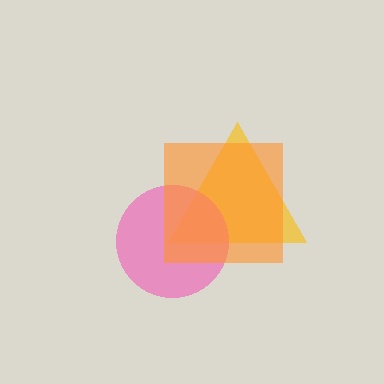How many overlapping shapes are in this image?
There are 3 overlapping shapes in the image.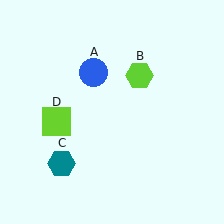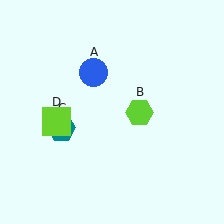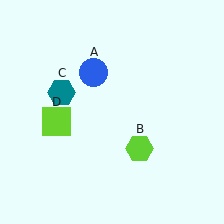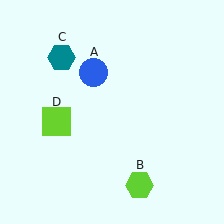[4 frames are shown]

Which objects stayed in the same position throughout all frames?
Blue circle (object A) and lime square (object D) remained stationary.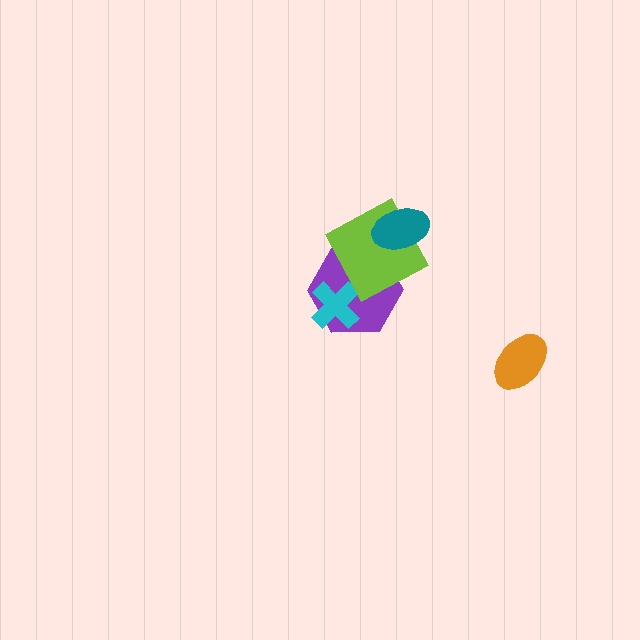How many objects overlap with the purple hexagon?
2 objects overlap with the purple hexagon.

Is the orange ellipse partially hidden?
No, no other shape covers it.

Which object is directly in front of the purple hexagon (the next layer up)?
The cyan cross is directly in front of the purple hexagon.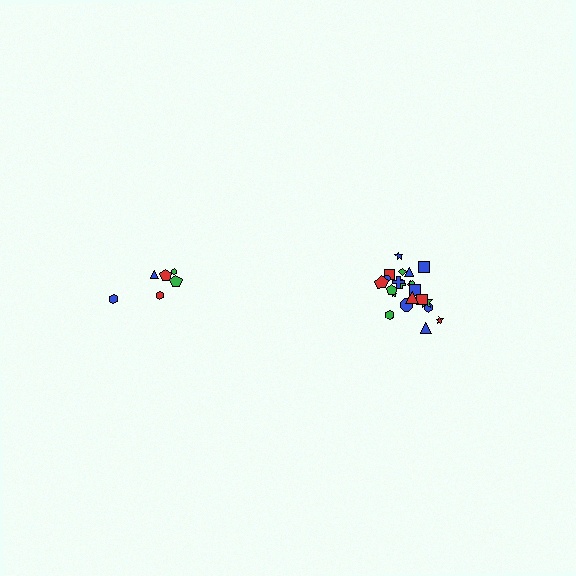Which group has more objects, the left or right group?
The right group.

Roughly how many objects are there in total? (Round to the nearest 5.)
Roughly 30 objects in total.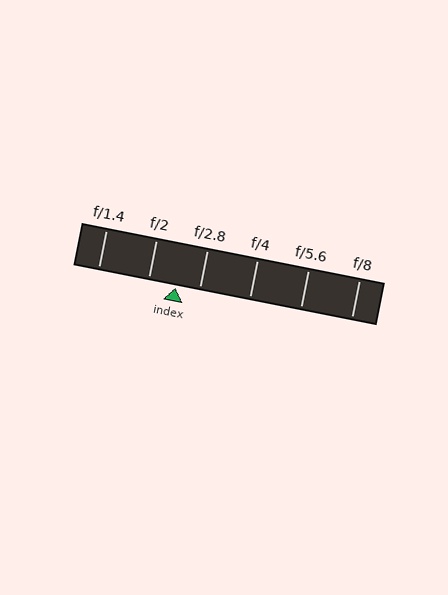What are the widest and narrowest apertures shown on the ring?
The widest aperture shown is f/1.4 and the narrowest is f/8.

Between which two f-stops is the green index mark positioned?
The index mark is between f/2 and f/2.8.